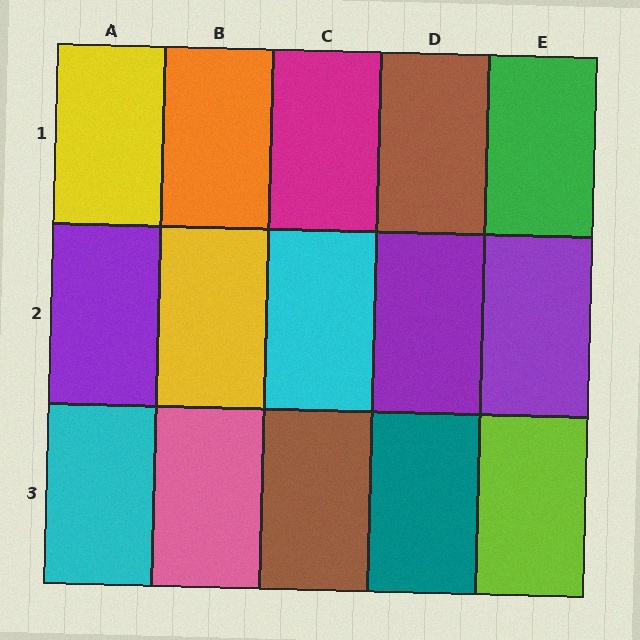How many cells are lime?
1 cell is lime.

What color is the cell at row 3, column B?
Pink.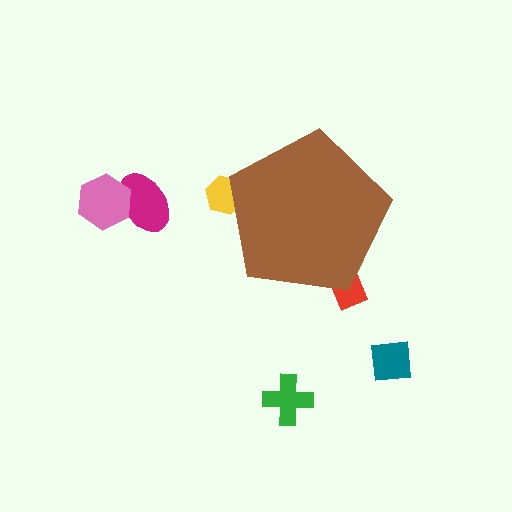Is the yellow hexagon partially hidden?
Yes, the yellow hexagon is partially hidden behind the brown pentagon.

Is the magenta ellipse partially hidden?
No, the magenta ellipse is fully visible.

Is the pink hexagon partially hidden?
No, the pink hexagon is fully visible.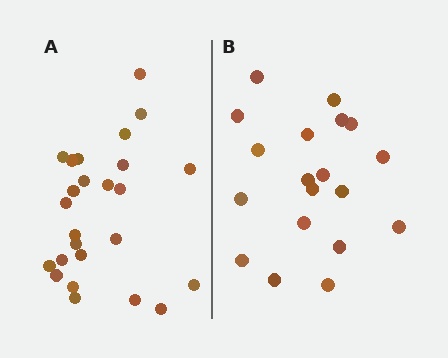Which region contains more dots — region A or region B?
Region A (the left region) has more dots.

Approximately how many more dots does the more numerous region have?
Region A has about 6 more dots than region B.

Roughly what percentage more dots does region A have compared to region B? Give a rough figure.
About 30% more.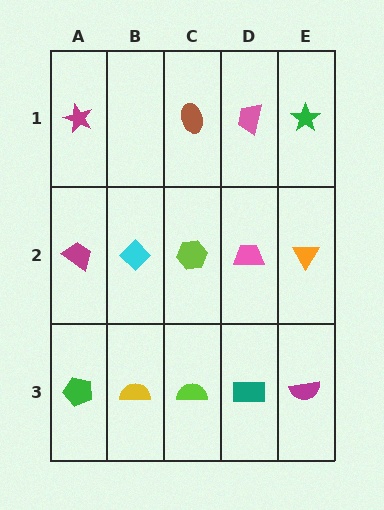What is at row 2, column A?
A magenta trapezoid.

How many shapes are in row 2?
5 shapes.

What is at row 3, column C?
A lime semicircle.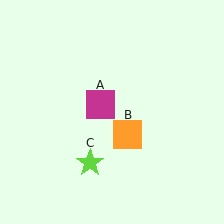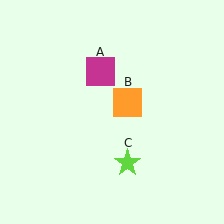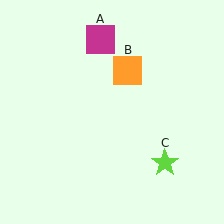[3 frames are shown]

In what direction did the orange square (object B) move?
The orange square (object B) moved up.